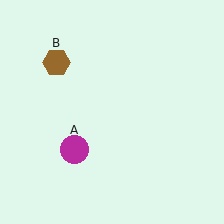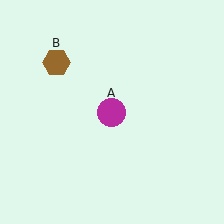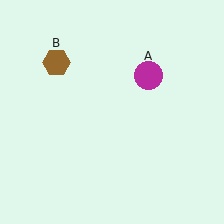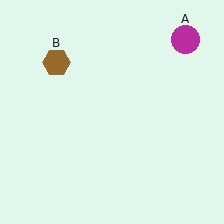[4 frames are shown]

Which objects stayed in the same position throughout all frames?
Brown hexagon (object B) remained stationary.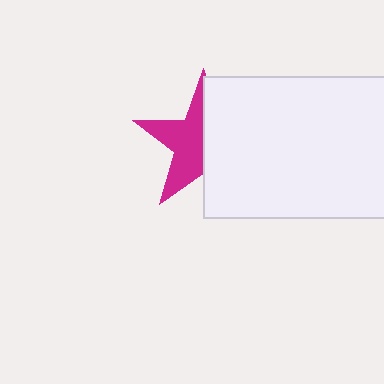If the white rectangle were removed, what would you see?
You would see the complete magenta star.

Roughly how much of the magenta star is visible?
About half of it is visible (roughly 50%).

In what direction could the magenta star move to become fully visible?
The magenta star could move left. That would shift it out from behind the white rectangle entirely.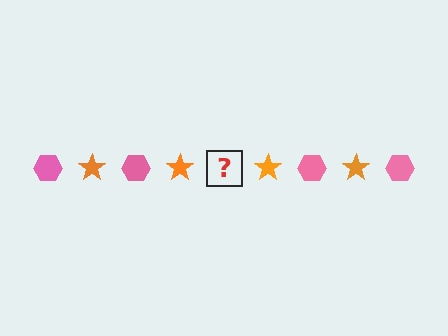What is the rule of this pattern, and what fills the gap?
The rule is that the pattern alternates between pink hexagon and orange star. The gap should be filled with a pink hexagon.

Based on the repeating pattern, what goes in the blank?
The blank should be a pink hexagon.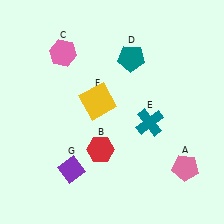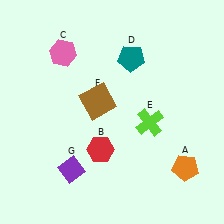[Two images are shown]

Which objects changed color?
A changed from pink to orange. E changed from teal to lime. F changed from yellow to brown.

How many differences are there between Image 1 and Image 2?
There are 3 differences between the two images.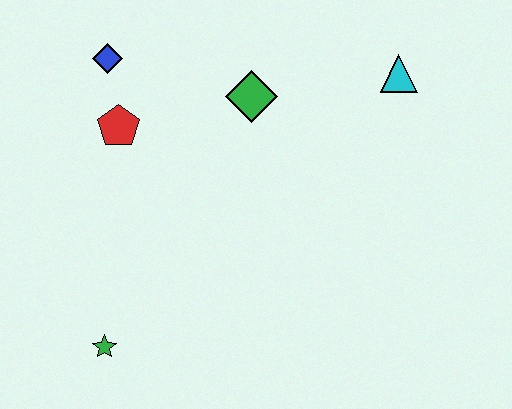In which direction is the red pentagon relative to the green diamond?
The red pentagon is to the left of the green diamond.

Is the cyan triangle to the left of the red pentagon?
No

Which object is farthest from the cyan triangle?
The green star is farthest from the cyan triangle.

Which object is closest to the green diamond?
The red pentagon is closest to the green diamond.